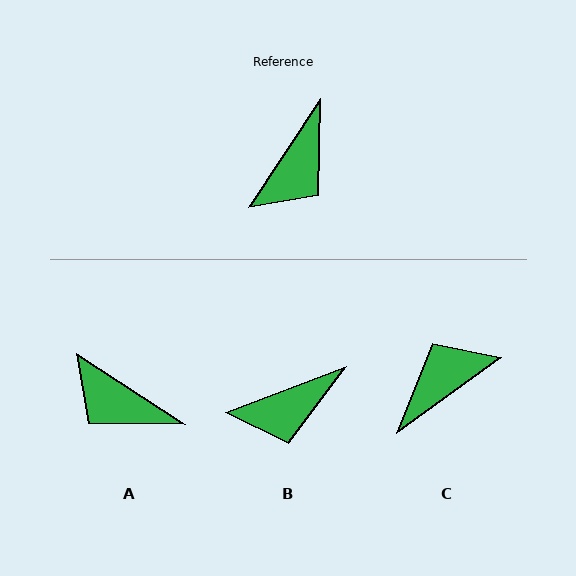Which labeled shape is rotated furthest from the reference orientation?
C, about 159 degrees away.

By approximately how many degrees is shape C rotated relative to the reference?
Approximately 159 degrees counter-clockwise.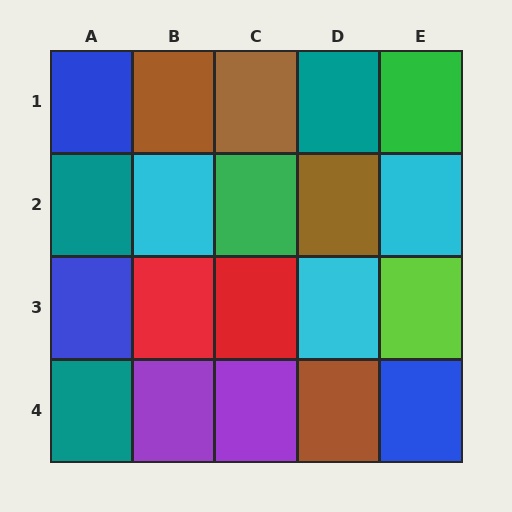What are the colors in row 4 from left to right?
Teal, purple, purple, brown, blue.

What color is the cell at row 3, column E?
Lime.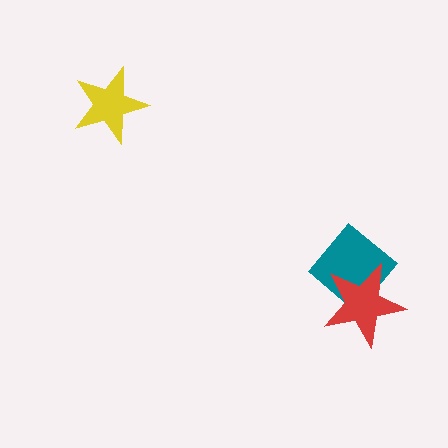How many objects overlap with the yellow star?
0 objects overlap with the yellow star.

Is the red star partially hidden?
No, no other shape covers it.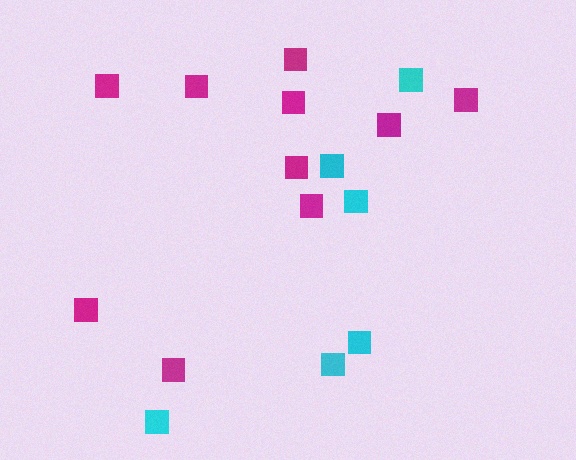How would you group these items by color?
There are 2 groups: one group of cyan squares (6) and one group of magenta squares (10).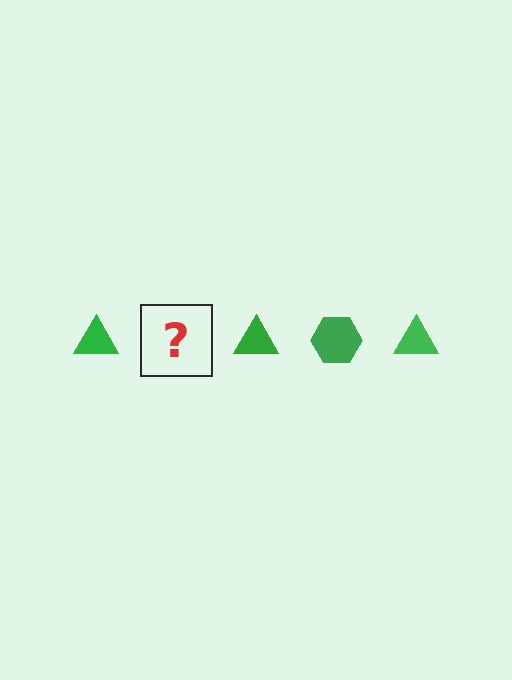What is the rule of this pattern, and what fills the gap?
The rule is that the pattern cycles through triangle, hexagon shapes in green. The gap should be filled with a green hexagon.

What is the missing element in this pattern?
The missing element is a green hexagon.